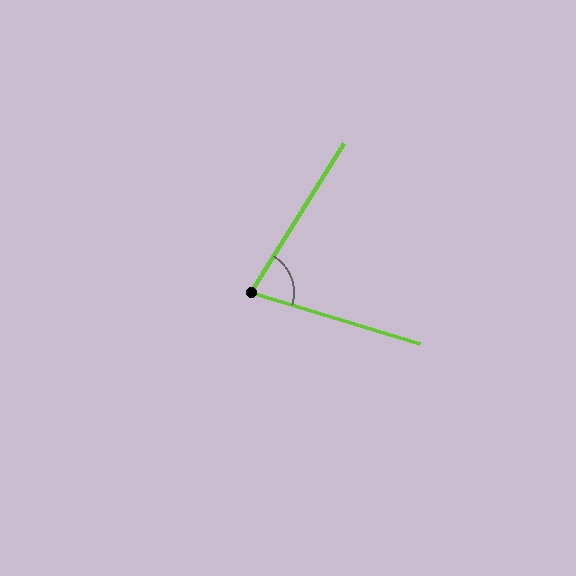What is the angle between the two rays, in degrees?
Approximately 75 degrees.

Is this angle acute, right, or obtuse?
It is acute.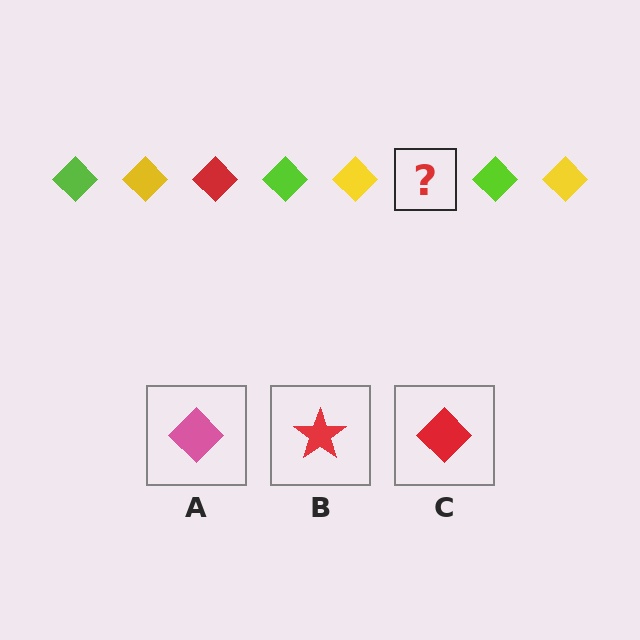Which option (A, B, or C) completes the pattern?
C.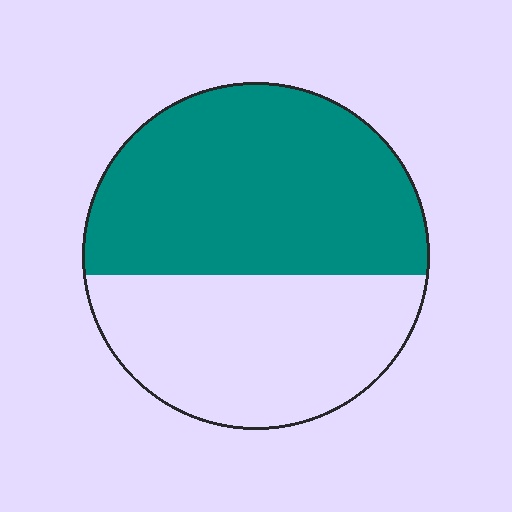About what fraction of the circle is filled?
About three fifths (3/5).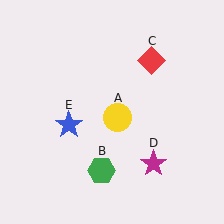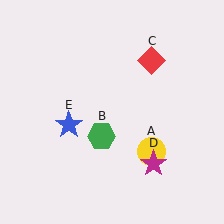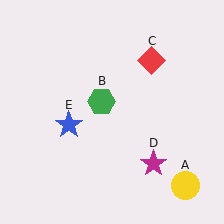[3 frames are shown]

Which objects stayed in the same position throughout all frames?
Red diamond (object C) and magenta star (object D) and blue star (object E) remained stationary.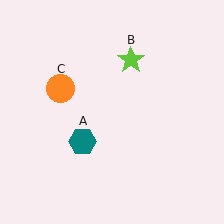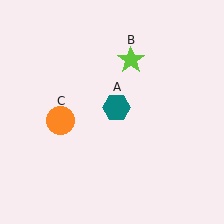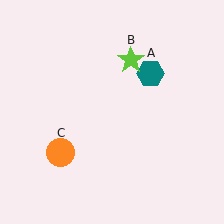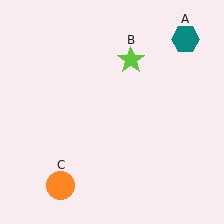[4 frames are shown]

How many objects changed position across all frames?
2 objects changed position: teal hexagon (object A), orange circle (object C).